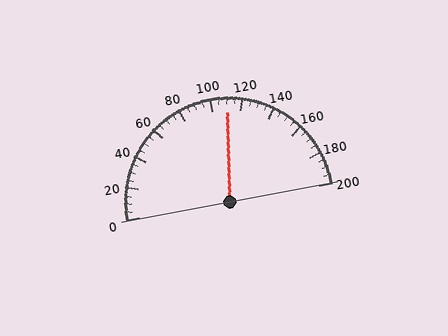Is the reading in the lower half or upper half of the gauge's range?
The reading is in the upper half of the range (0 to 200).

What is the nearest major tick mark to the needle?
The nearest major tick mark is 120.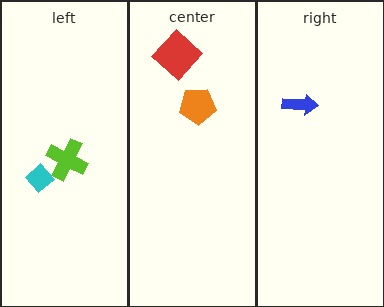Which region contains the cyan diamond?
The left region.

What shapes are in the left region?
The cyan diamond, the lime cross.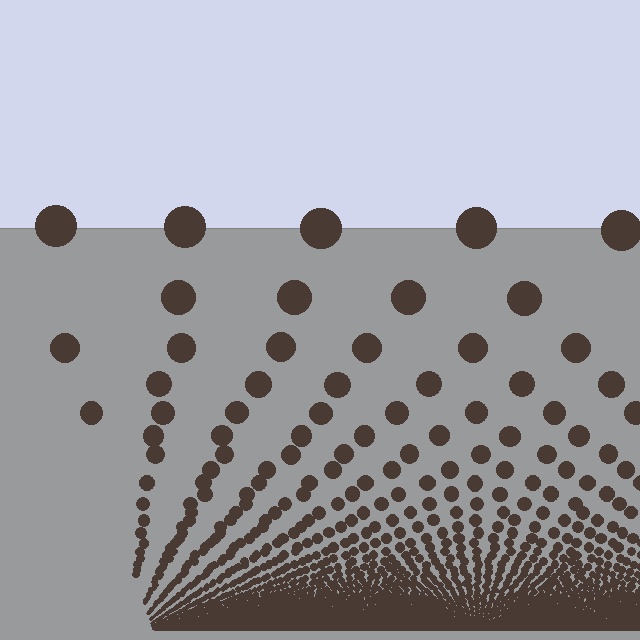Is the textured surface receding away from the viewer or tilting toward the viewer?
The surface appears to tilt toward the viewer. Texture elements get larger and sparser toward the top.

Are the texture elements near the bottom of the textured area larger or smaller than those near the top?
Smaller. The gradient is inverted — elements near the bottom are smaller and denser.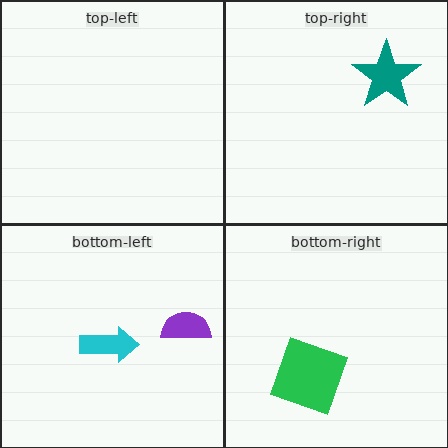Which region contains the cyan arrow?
The bottom-left region.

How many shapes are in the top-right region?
1.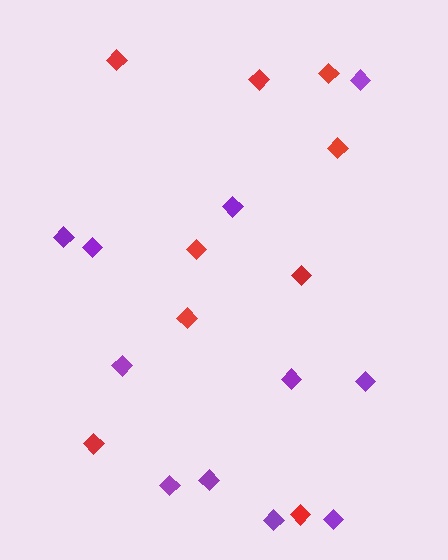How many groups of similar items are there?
There are 2 groups: one group of red diamonds (9) and one group of purple diamonds (11).